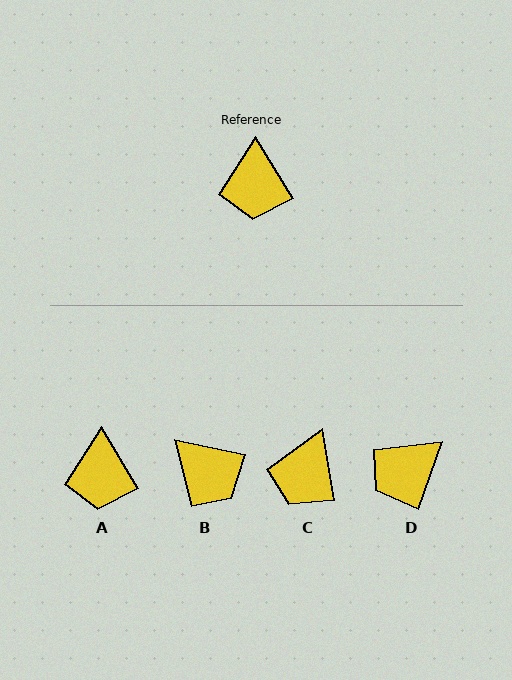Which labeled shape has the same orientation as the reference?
A.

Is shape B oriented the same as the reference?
No, it is off by about 47 degrees.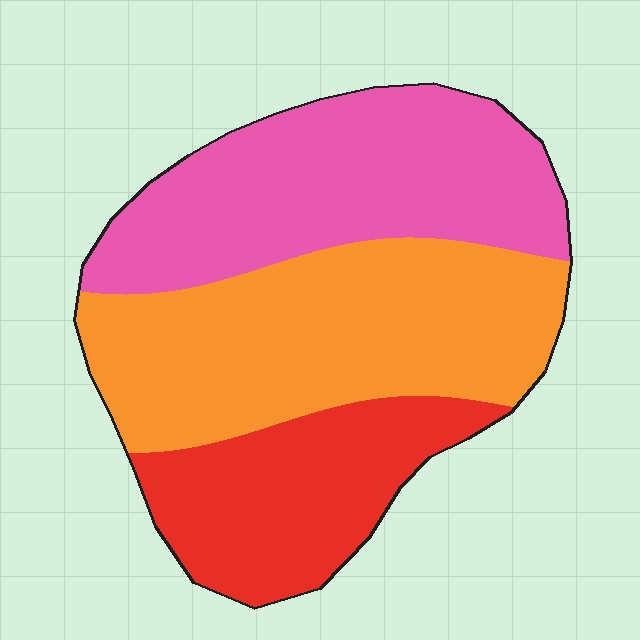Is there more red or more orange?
Orange.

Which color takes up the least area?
Red, at roughly 25%.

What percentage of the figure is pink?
Pink covers about 35% of the figure.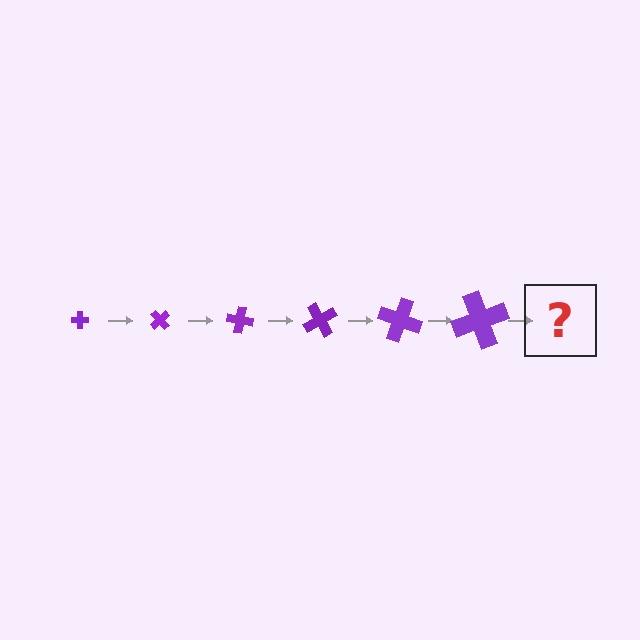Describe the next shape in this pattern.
It should be a cross, larger than the previous one and rotated 300 degrees from the start.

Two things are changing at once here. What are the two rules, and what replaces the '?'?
The two rules are that the cross grows larger each step and it rotates 50 degrees each step. The '?' should be a cross, larger than the previous one and rotated 300 degrees from the start.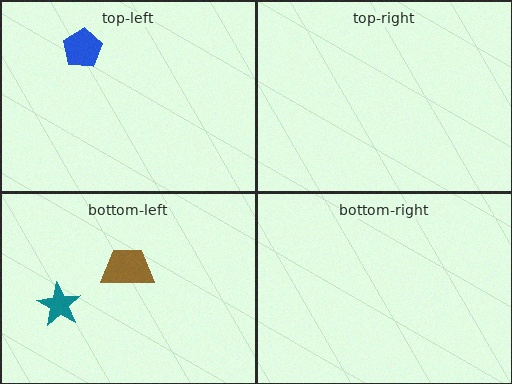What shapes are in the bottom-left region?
The teal star, the brown trapezoid.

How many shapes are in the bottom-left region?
2.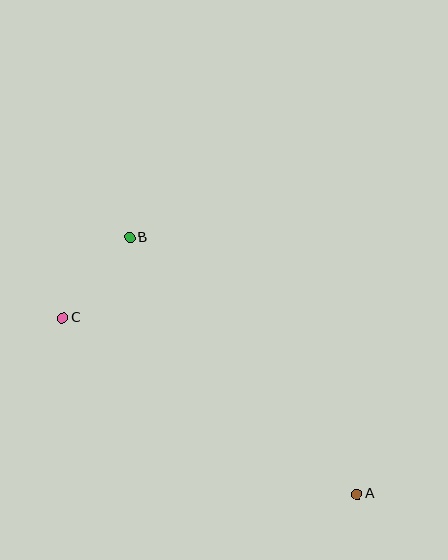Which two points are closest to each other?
Points B and C are closest to each other.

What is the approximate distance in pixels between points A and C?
The distance between A and C is approximately 343 pixels.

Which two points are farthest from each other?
Points A and B are farthest from each other.